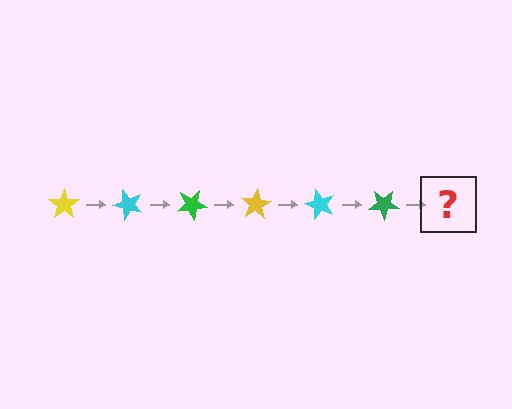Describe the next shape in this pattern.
It should be a yellow star, rotated 300 degrees from the start.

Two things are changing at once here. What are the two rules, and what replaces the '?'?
The two rules are that it rotates 50 degrees each step and the color cycles through yellow, cyan, and green. The '?' should be a yellow star, rotated 300 degrees from the start.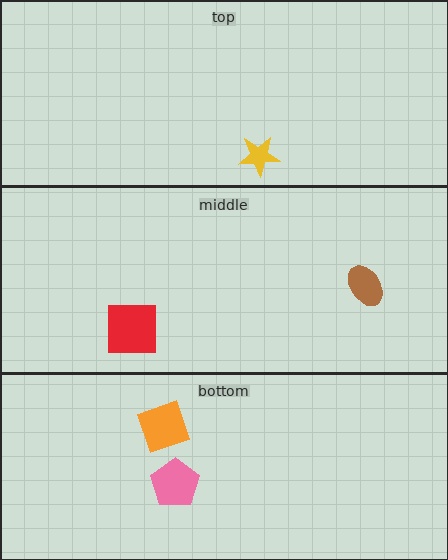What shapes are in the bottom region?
The pink pentagon, the orange diamond.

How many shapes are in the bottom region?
2.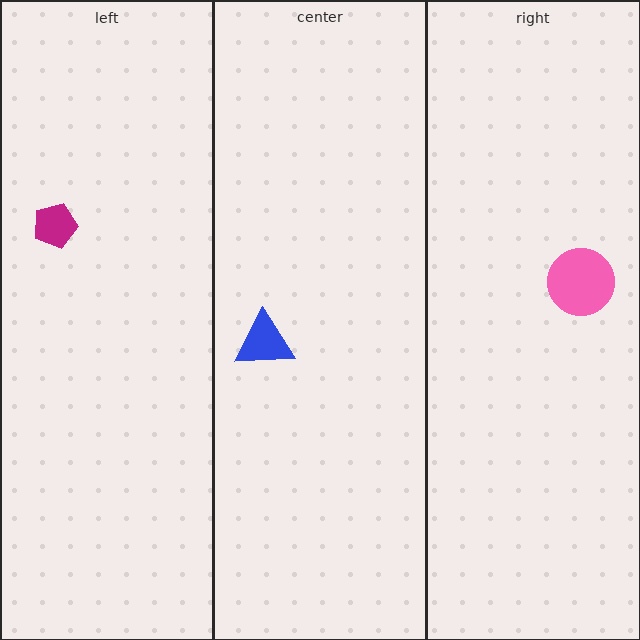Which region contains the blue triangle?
The center region.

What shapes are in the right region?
The pink circle.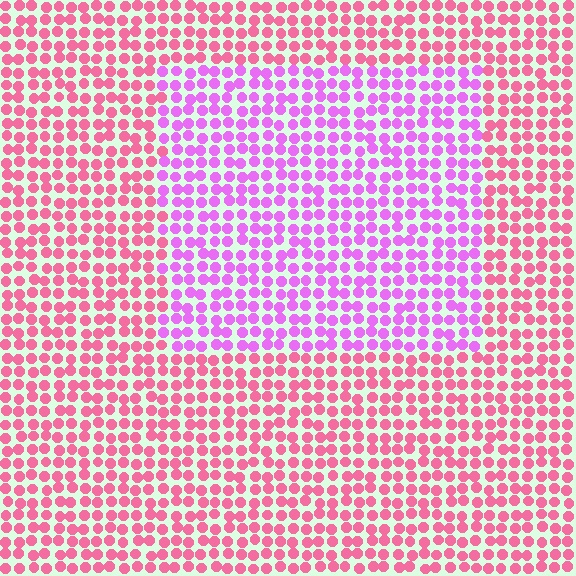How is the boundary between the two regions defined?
The boundary is defined purely by a slight shift in hue (about 42 degrees). Spacing, size, and orientation are identical on both sides.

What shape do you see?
I see a rectangle.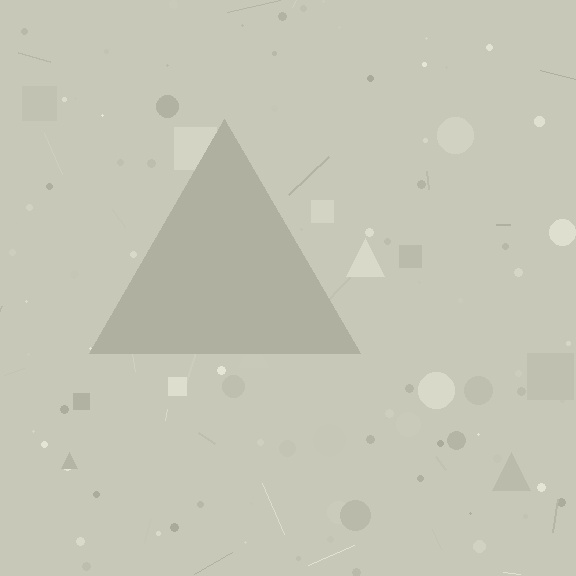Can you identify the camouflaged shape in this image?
The camouflaged shape is a triangle.